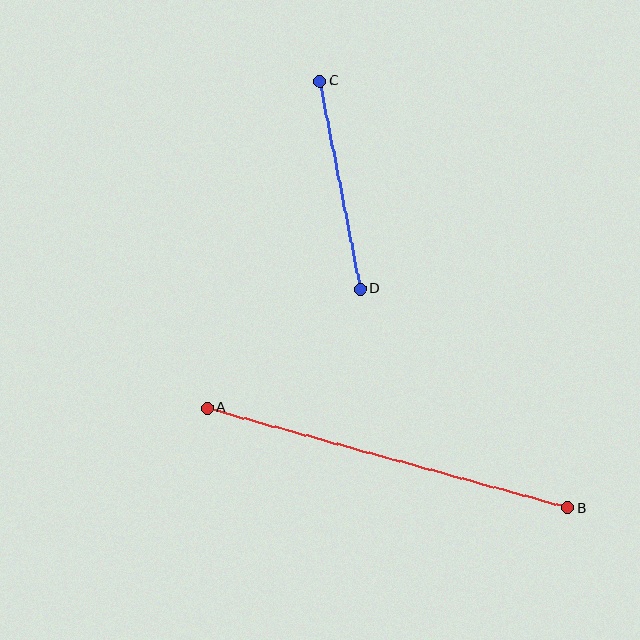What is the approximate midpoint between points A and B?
The midpoint is at approximately (387, 458) pixels.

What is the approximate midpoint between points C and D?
The midpoint is at approximately (340, 185) pixels.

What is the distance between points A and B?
The distance is approximately 374 pixels.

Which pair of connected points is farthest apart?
Points A and B are farthest apart.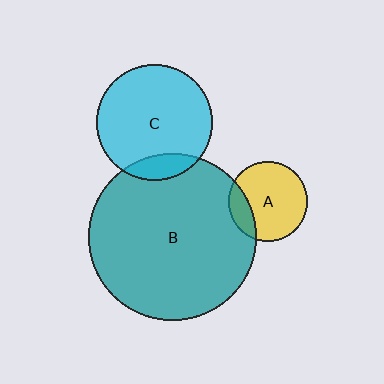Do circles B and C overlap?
Yes.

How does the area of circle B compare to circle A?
Approximately 4.5 times.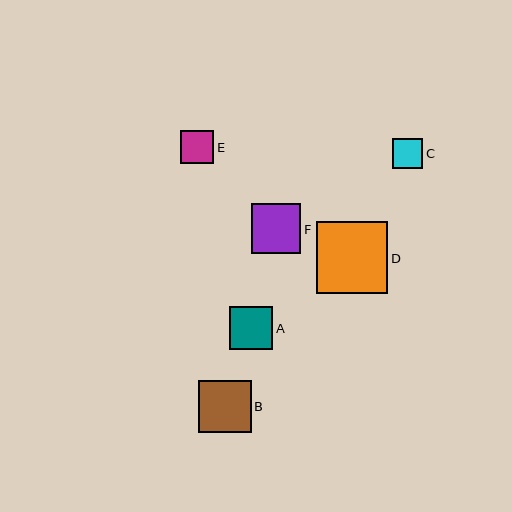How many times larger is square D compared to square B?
Square D is approximately 1.4 times the size of square B.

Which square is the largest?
Square D is the largest with a size of approximately 72 pixels.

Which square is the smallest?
Square C is the smallest with a size of approximately 30 pixels.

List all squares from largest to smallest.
From largest to smallest: D, B, F, A, E, C.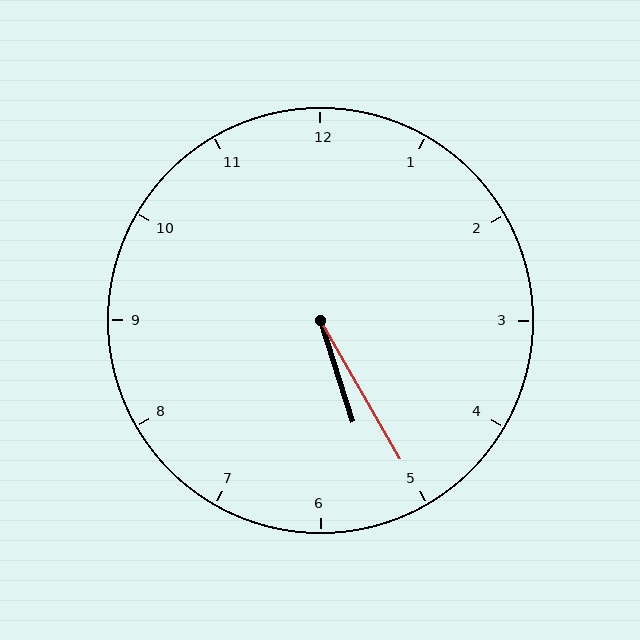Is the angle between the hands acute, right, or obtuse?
It is acute.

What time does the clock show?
5:25.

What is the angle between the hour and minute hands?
Approximately 12 degrees.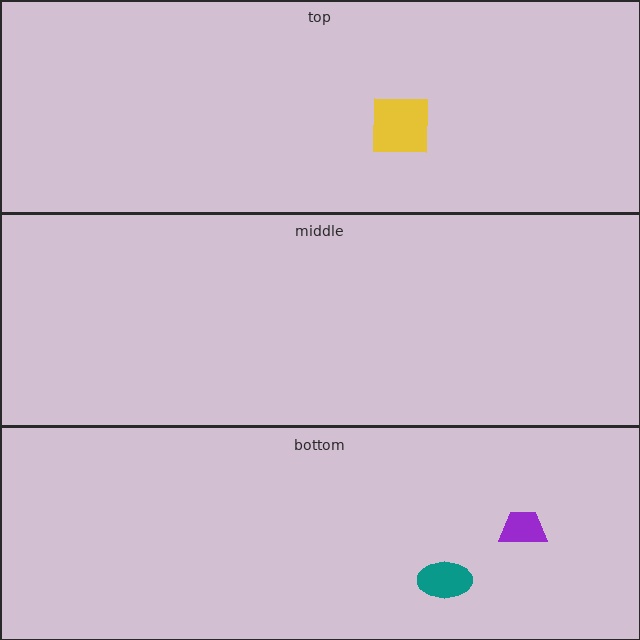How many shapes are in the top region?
1.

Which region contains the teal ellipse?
The bottom region.